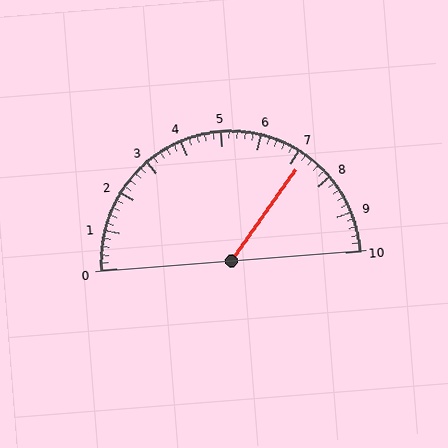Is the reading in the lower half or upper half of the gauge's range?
The reading is in the upper half of the range (0 to 10).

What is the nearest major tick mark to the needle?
The nearest major tick mark is 7.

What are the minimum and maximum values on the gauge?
The gauge ranges from 0 to 10.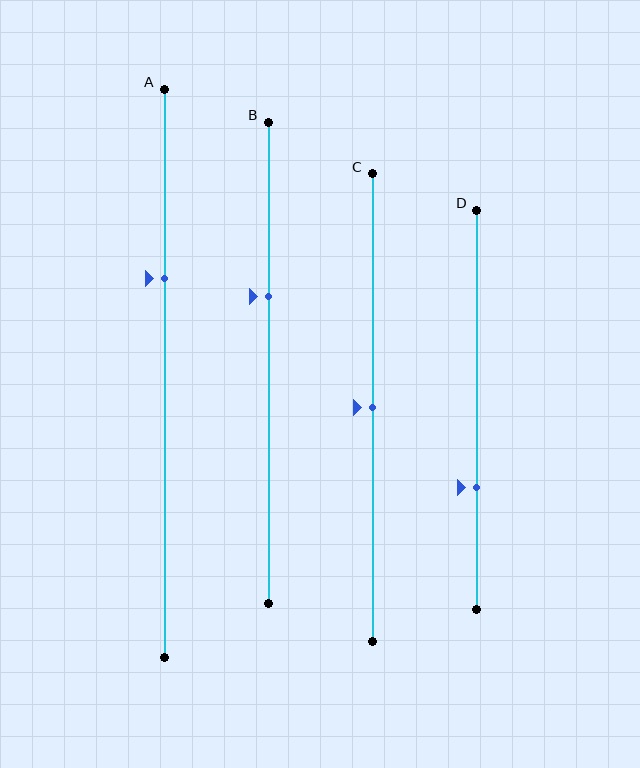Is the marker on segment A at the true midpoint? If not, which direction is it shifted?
No, the marker on segment A is shifted upward by about 17% of the segment length.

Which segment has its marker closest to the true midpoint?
Segment C has its marker closest to the true midpoint.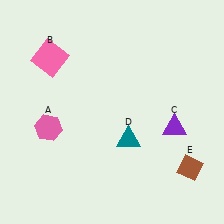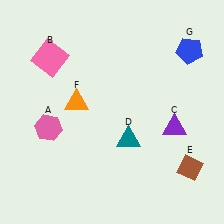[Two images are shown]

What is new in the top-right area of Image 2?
A blue pentagon (G) was added in the top-right area of Image 2.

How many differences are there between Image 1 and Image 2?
There are 2 differences between the two images.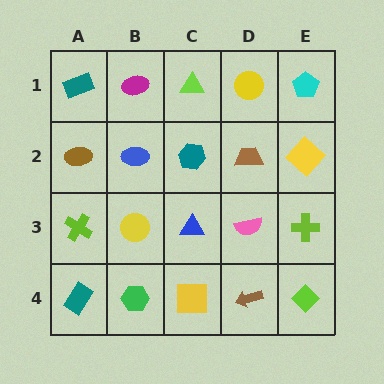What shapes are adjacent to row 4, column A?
A lime cross (row 3, column A), a green hexagon (row 4, column B).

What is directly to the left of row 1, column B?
A teal rectangle.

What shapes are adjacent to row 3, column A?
A brown ellipse (row 2, column A), a teal rectangle (row 4, column A), a yellow circle (row 3, column B).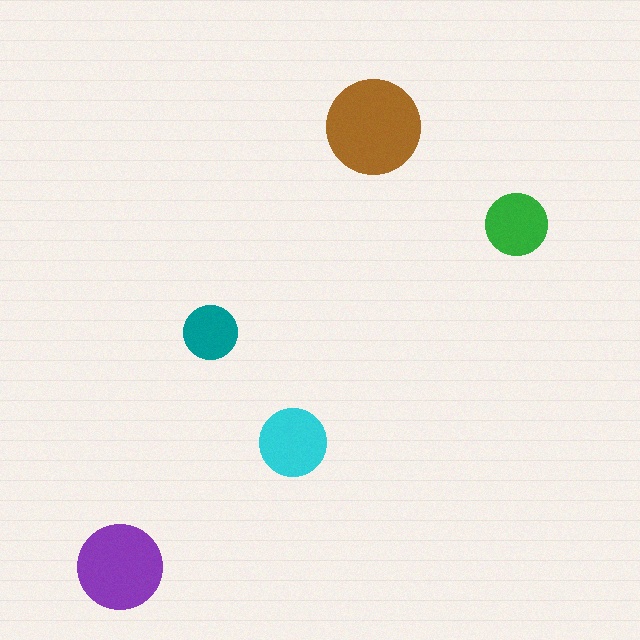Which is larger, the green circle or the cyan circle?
The cyan one.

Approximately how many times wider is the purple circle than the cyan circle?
About 1.5 times wider.